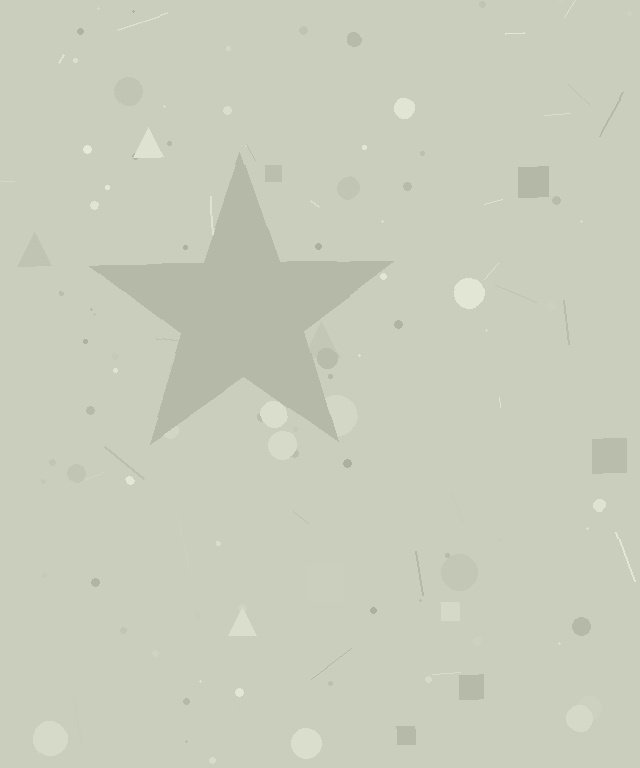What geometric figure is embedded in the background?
A star is embedded in the background.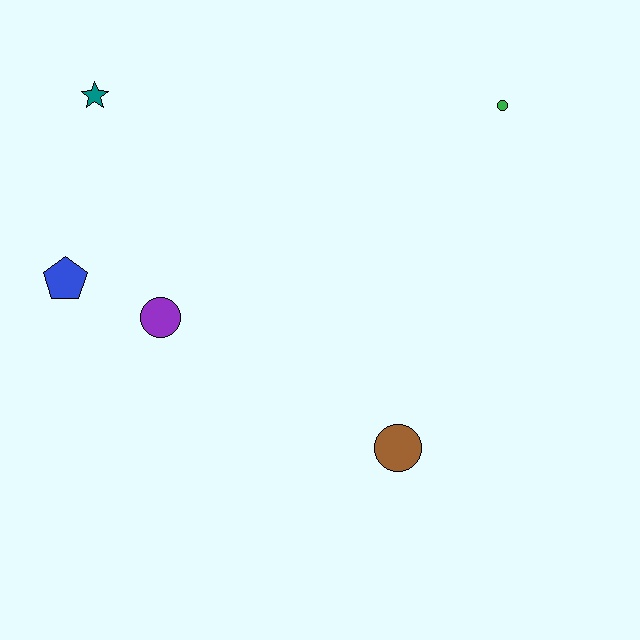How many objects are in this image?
There are 5 objects.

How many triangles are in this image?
There are no triangles.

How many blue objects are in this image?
There is 1 blue object.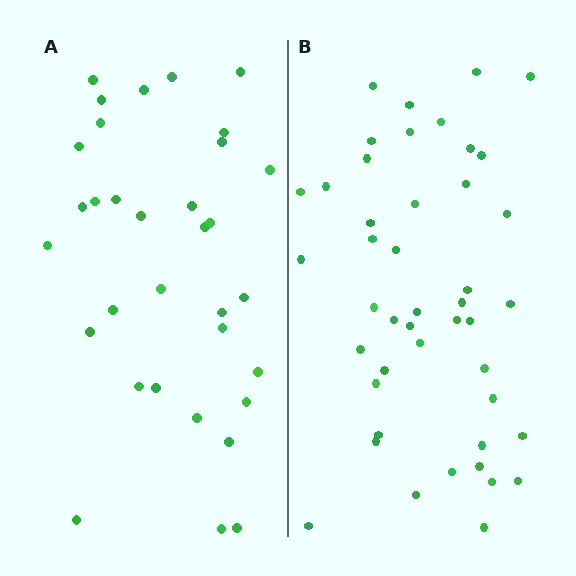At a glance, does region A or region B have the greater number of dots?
Region B (the right region) has more dots.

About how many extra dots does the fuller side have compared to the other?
Region B has roughly 12 or so more dots than region A.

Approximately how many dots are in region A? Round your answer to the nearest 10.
About 30 dots. (The exact count is 33, which rounds to 30.)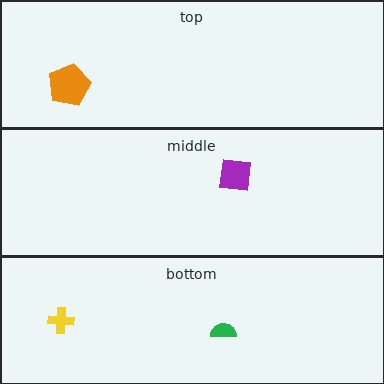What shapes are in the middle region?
The purple square.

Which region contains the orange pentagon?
The top region.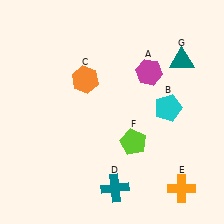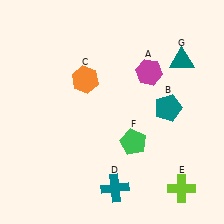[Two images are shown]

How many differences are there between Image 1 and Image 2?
There are 3 differences between the two images.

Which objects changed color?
B changed from cyan to teal. E changed from orange to lime. F changed from lime to green.